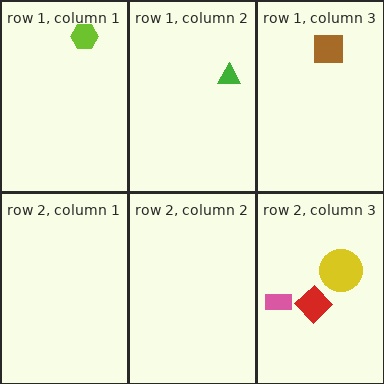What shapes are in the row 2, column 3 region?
The yellow circle, the red diamond, the pink rectangle.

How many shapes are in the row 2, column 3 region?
3.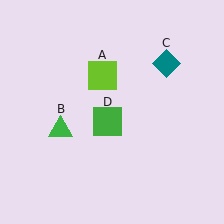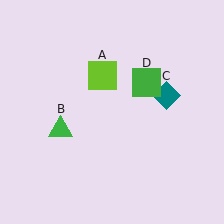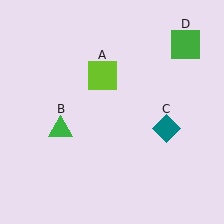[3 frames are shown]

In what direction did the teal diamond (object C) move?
The teal diamond (object C) moved down.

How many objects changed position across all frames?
2 objects changed position: teal diamond (object C), green square (object D).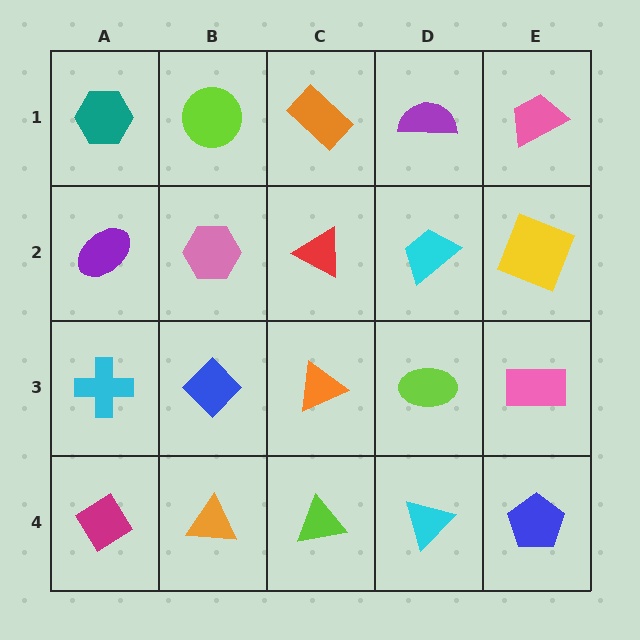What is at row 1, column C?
An orange rectangle.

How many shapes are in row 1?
5 shapes.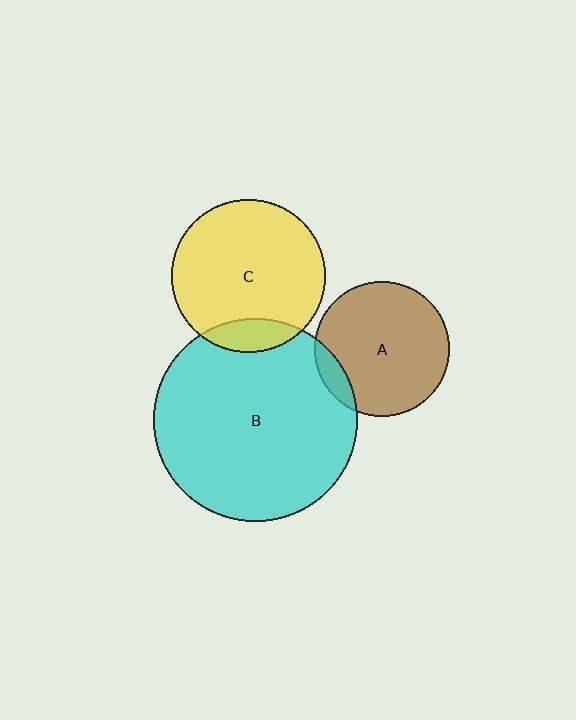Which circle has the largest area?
Circle B (cyan).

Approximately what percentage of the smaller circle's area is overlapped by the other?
Approximately 15%.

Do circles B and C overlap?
Yes.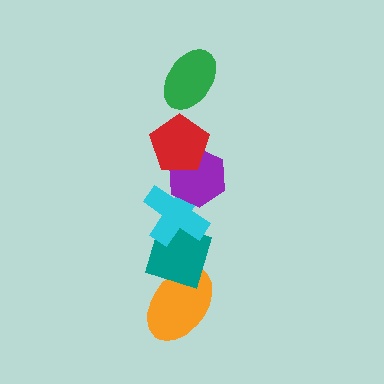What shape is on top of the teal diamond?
The cyan cross is on top of the teal diamond.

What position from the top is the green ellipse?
The green ellipse is 1st from the top.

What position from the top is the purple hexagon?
The purple hexagon is 3rd from the top.